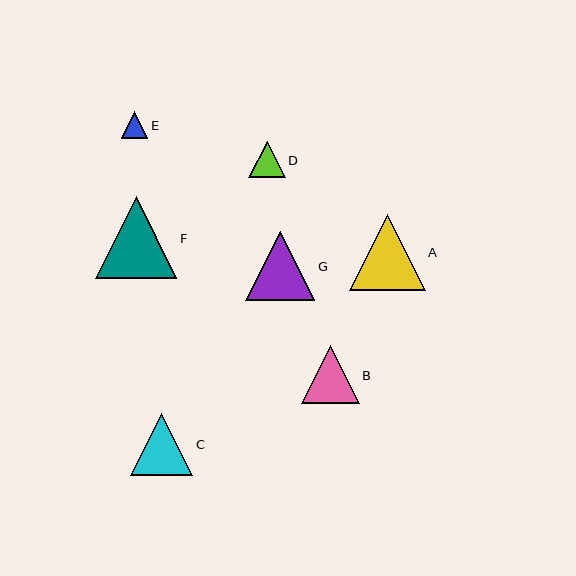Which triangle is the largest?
Triangle F is the largest with a size of approximately 81 pixels.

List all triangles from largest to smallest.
From largest to smallest: F, A, G, C, B, D, E.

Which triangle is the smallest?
Triangle E is the smallest with a size of approximately 26 pixels.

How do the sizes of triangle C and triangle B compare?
Triangle C and triangle B are approximately the same size.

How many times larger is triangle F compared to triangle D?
Triangle F is approximately 2.2 times the size of triangle D.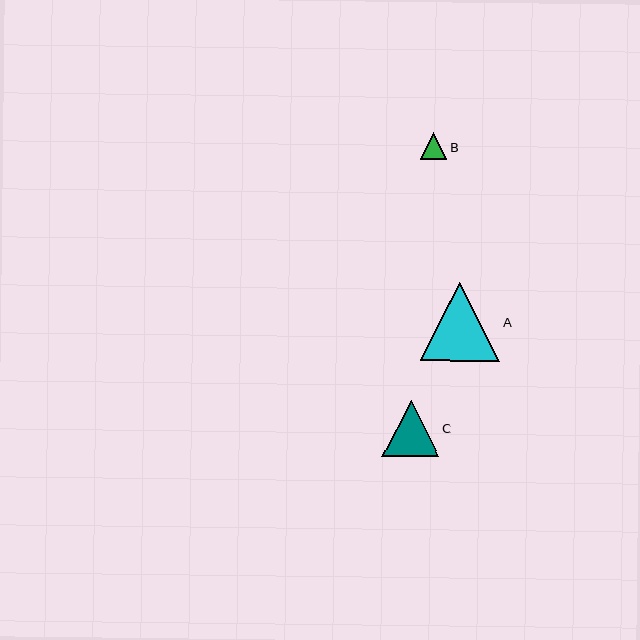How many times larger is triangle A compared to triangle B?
Triangle A is approximately 3.0 times the size of triangle B.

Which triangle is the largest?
Triangle A is the largest with a size of approximately 80 pixels.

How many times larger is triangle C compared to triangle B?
Triangle C is approximately 2.1 times the size of triangle B.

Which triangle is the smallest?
Triangle B is the smallest with a size of approximately 27 pixels.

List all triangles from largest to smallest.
From largest to smallest: A, C, B.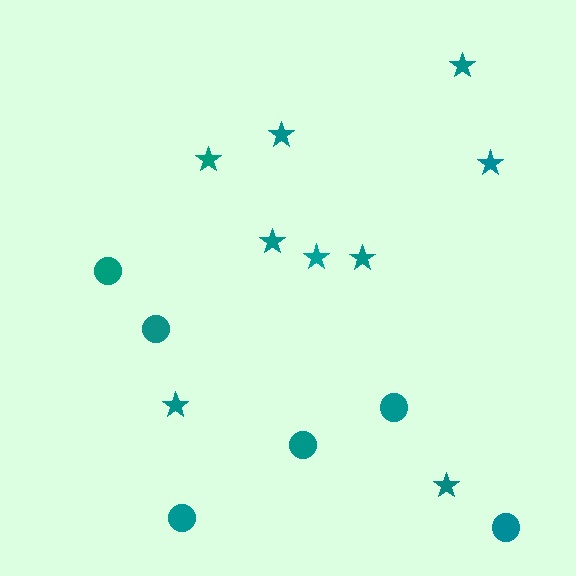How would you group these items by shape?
There are 2 groups: one group of circles (6) and one group of stars (9).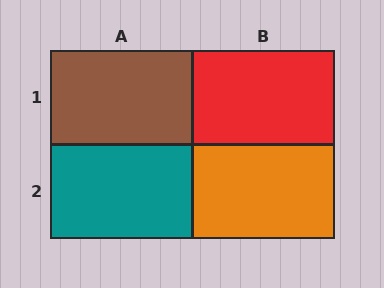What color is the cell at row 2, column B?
Orange.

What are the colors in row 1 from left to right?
Brown, red.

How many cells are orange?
1 cell is orange.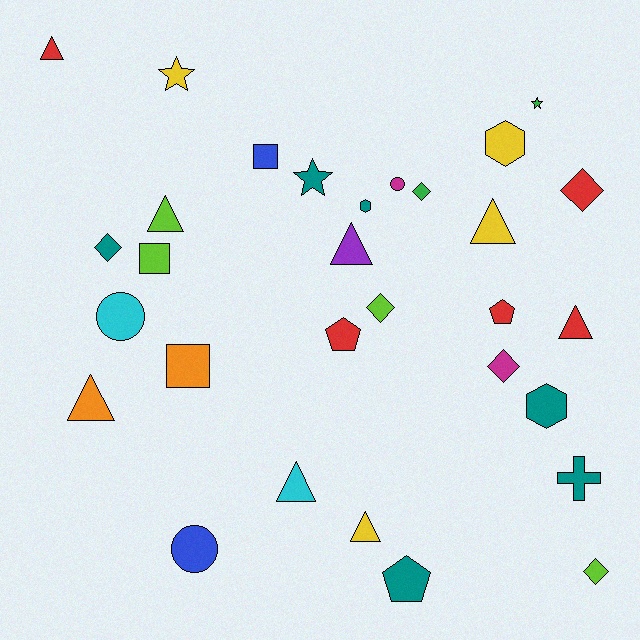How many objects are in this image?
There are 30 objects.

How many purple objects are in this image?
There is 1 purple object.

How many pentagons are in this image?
There are 3 pentagons.